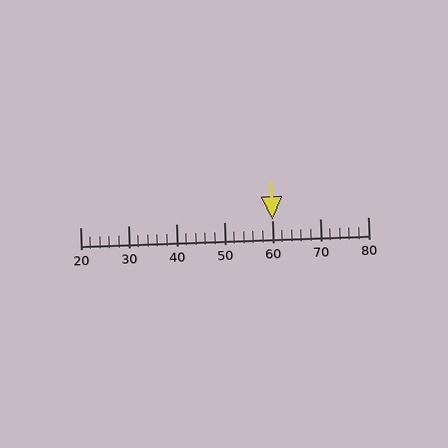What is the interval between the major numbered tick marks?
The major tick marks are spaced 10 units apart.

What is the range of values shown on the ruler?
The ruler shows values from 20 to 80.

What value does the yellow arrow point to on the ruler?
The yellow arrow points to approximately 60.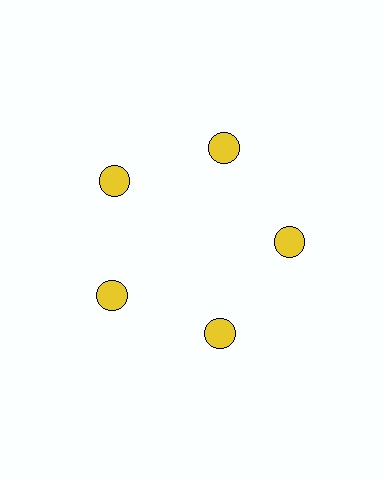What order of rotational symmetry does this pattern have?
This pattern has 5-fold rotational symmetry.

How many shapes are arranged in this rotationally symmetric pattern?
There are 5 shapes, arranged in 5 groups of 1.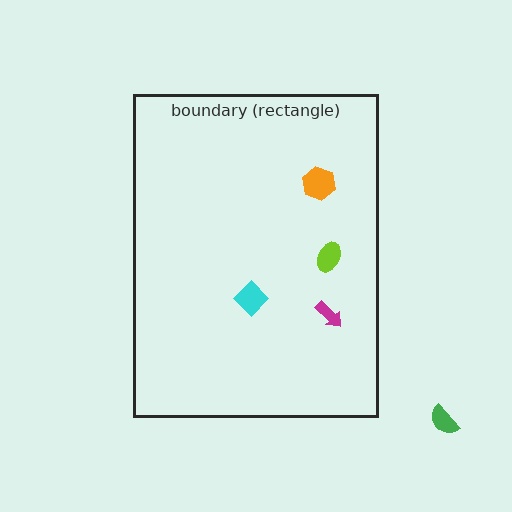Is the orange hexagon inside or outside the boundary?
Inside.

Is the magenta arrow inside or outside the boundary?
Inside.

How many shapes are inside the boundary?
4 inside, 1 outside.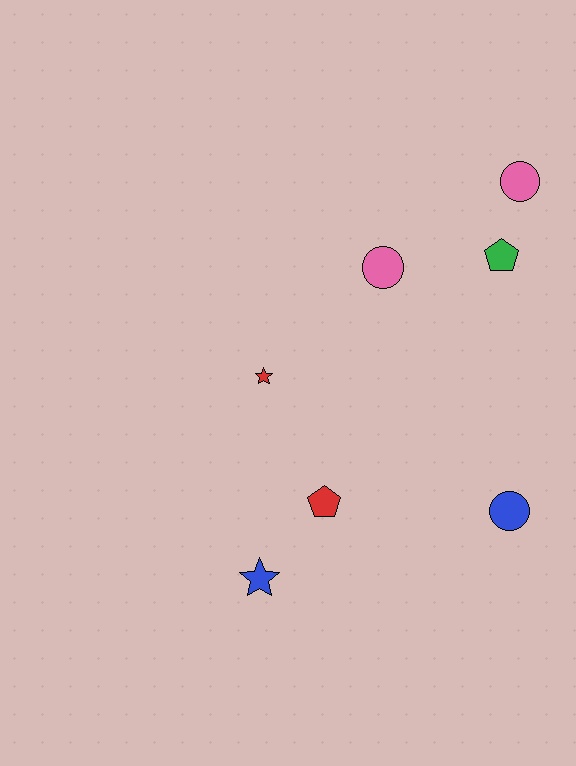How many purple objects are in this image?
There are no purple objects.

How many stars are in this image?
There are 2 stars.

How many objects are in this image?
There are 7 objects.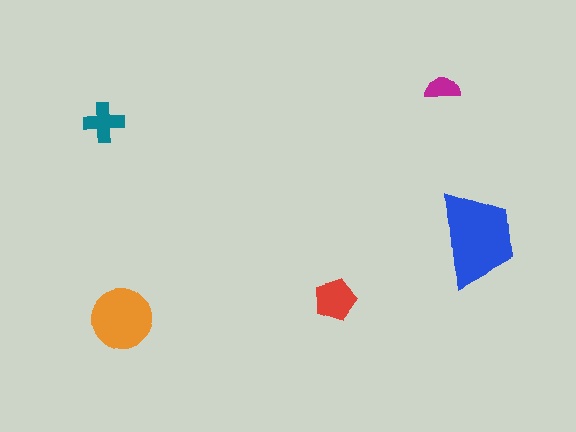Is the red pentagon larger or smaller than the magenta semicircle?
Larger.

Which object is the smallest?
The magenta semicircle.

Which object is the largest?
The blue trapezoid.